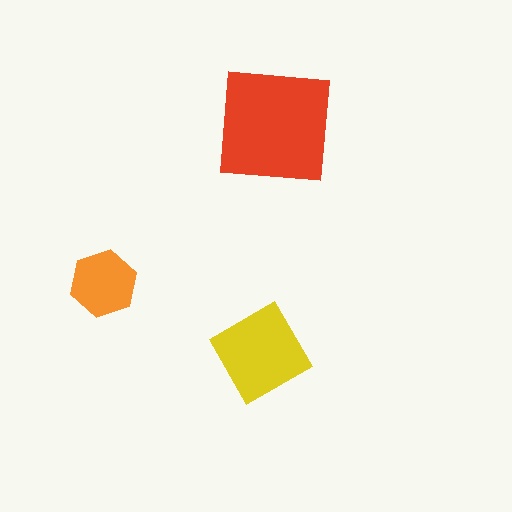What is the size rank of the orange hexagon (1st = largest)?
3rd.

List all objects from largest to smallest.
The red square, the yellow diamond, the orange hexagon.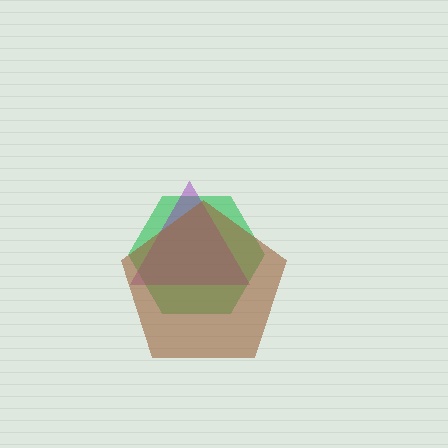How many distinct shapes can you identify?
There are 3 distinct shapes: a green hexagon, a purple triangle, a brown pentagon.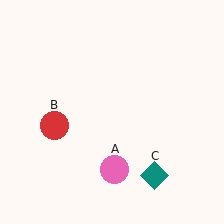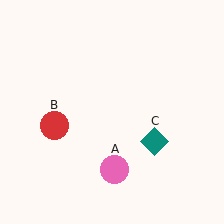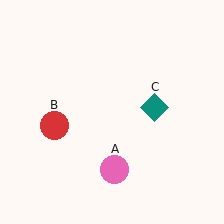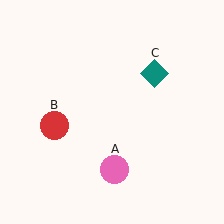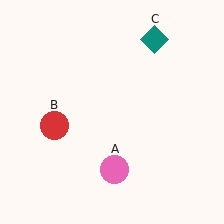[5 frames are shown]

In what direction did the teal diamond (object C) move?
The teal diamond (object C) moved up.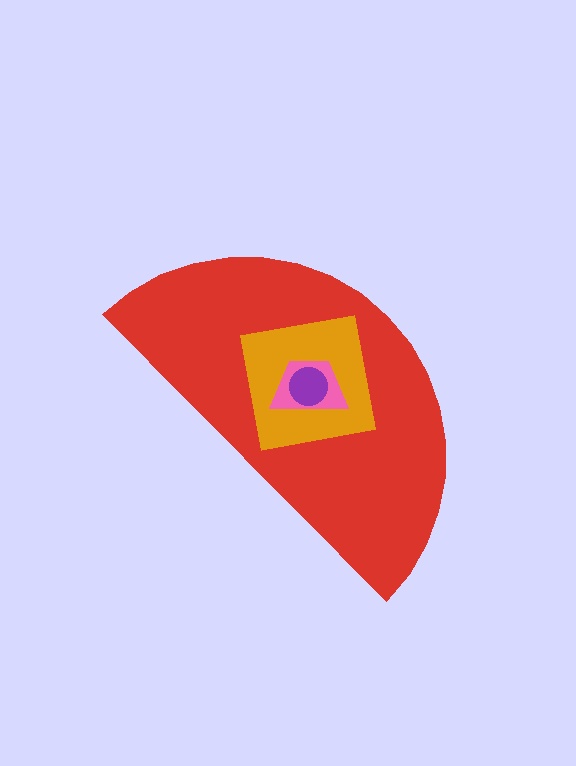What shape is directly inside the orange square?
The pink trapezoid.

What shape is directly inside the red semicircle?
The orange square.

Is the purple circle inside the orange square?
Yes.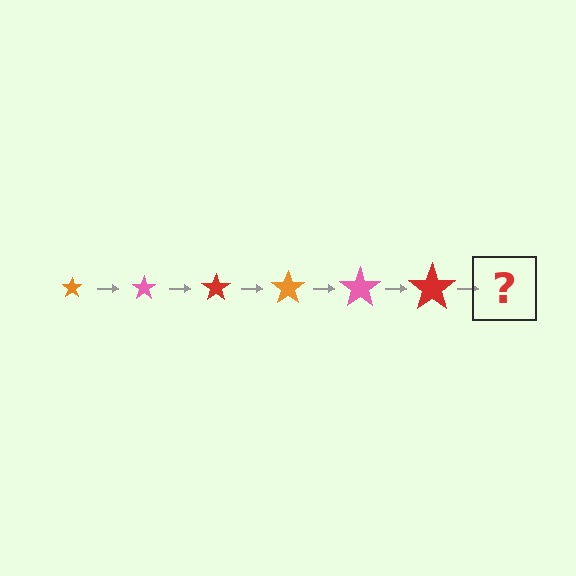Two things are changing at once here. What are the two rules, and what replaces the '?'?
The two rules are that the star grows larger each step and the color cycles through orange, pink, and red. The '?' should be an orange star, larger than the previous one.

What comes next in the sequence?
The next element should be an orange star, larger than the previous one.